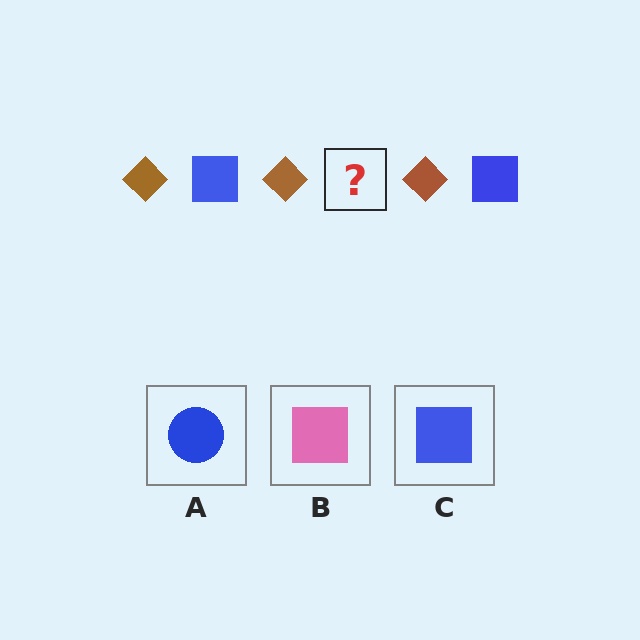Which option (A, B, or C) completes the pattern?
C.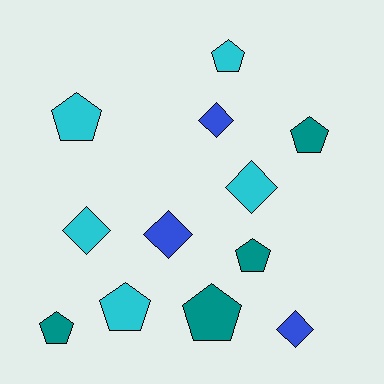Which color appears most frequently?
Cyan, with 5 objects.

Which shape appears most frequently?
Pentagon, with 7 objects.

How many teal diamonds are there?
There are no teal diamonds.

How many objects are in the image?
There are 12 objects.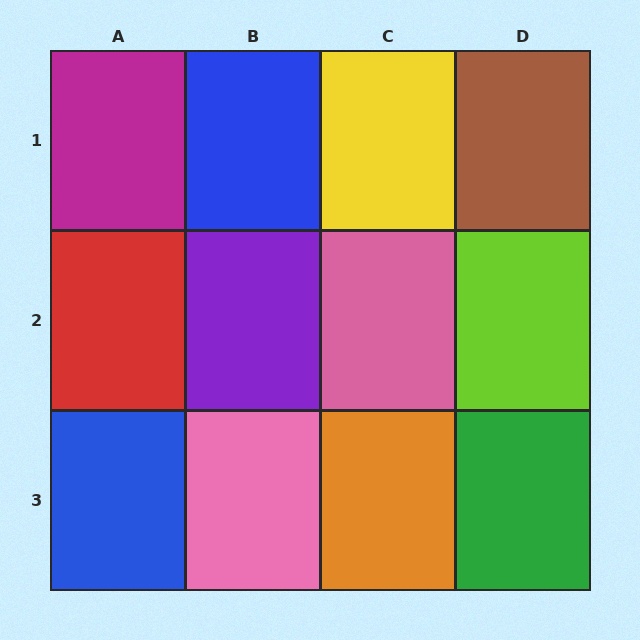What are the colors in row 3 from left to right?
Blue, pink, orange, green.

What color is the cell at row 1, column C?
Yellow.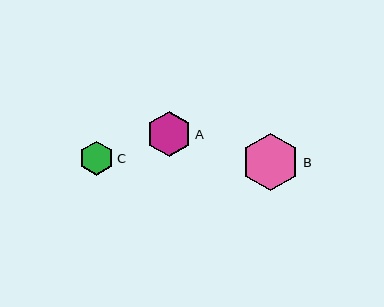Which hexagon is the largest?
Hexagon B is the largest with a size of approximately 57 pixels.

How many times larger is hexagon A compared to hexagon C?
Hexagon A is approximately 1.3 times the size of hexagon C.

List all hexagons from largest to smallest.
From largest to smallest: B, A, C.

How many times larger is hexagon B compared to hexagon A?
Hexagon B is approximately 1.3 times the size of hexagon A.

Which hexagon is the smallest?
Hexagon C is the smallest with a size of approximately 34 pixels.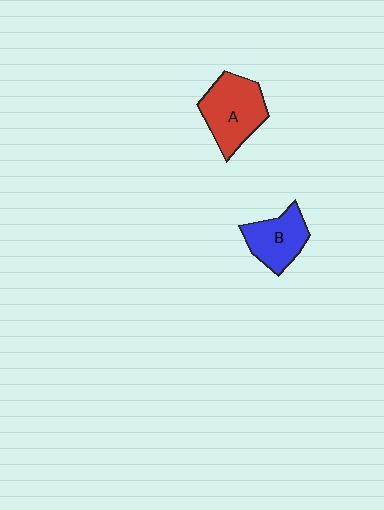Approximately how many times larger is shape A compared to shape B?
Approximately 1.3 times.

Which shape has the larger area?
Shape A (red).